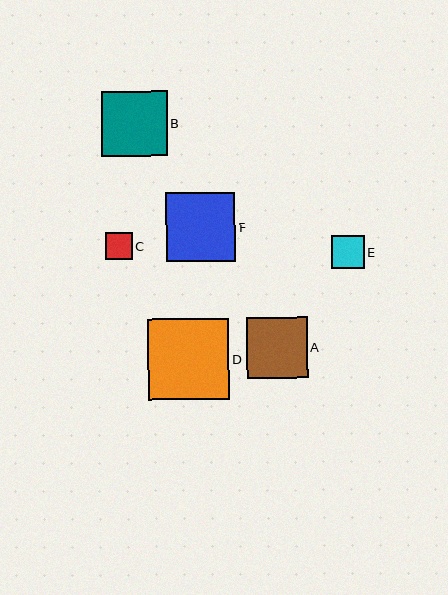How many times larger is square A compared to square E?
Square A is approximately 1.8 times the size of square E.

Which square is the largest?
Square D is the largest with a size of approximately 81 pixels.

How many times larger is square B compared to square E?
Square B is approximately 2.0 times the size of square E.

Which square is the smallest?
Square C is the smallest with a size of approximately 27 pixels.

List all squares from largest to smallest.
From largest to smallest: D, F, B, A, E, C.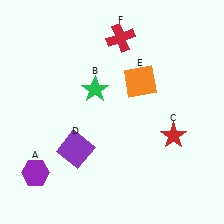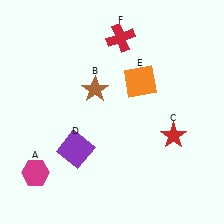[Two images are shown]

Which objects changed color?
A changed from purple to magenta. B changed from green to brown.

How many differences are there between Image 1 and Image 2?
There are 2 differences between the two images.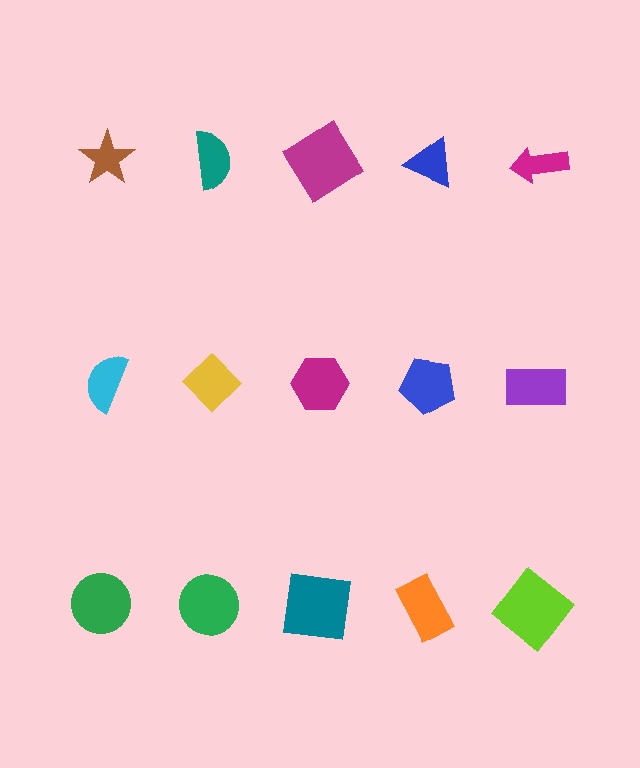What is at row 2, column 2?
A yellow diamond.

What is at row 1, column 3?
A magenta diamond.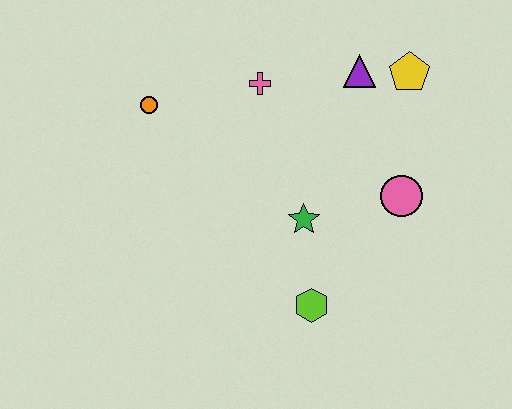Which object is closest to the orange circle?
The pink cross is closest to the orange circle.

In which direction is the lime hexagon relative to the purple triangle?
The lime hexagon is below the purple triangle.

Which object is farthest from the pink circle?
The orange circle is farthest from the pink circle.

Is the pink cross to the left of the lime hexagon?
Yes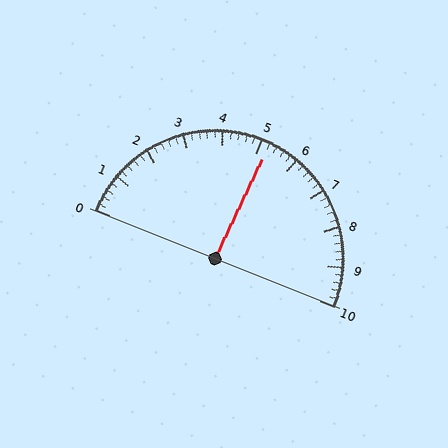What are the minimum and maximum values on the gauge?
The gauge ranges from 0 to 10.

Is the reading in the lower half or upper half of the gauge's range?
The reading is in the upper half of the range (0 to 10).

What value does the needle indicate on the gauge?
The needle indicates approximately 5.2.